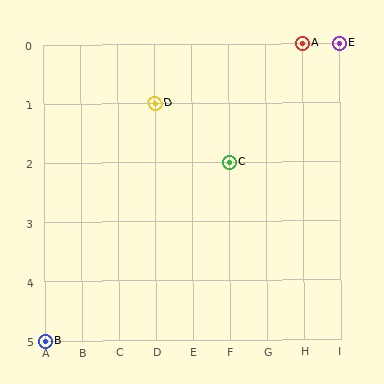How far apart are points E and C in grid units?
Points E and C are 3 columns and 2 rows apart (about 3.6 grid units diagonally).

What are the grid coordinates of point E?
Point E is at grid coordinates (I, 0).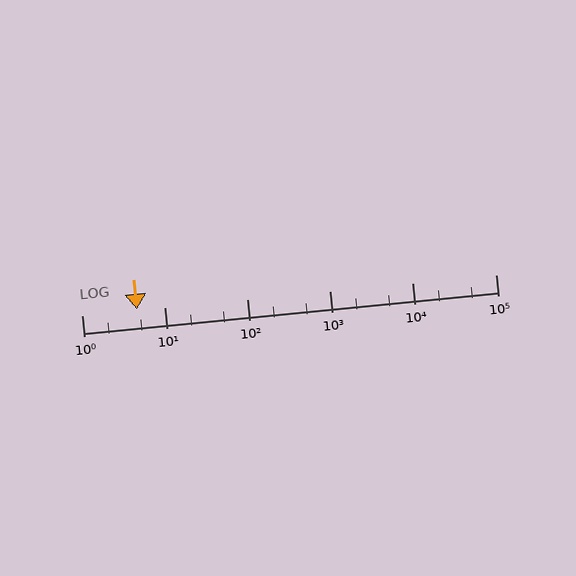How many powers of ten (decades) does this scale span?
The scale spans 5 decades, from 1 to 100000.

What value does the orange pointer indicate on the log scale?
The pointer indicates approximately 4.6.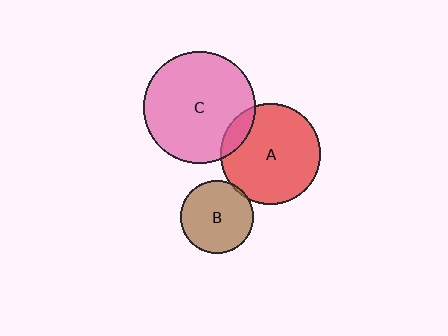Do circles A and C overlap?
Yes.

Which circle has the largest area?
Circle C (pink).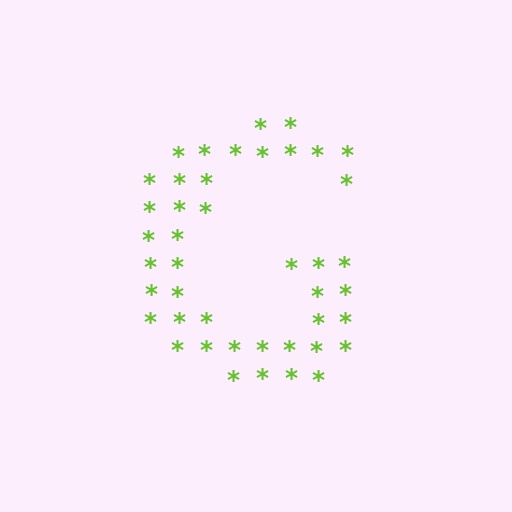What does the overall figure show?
The overall figure shows the letter G.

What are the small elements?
The small elements are asterisks.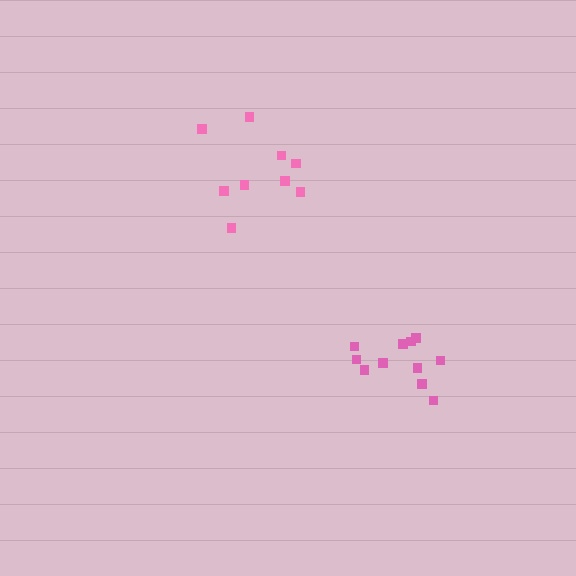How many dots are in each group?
Group 1: 9 dots, Group 2: 11 dots (20 total).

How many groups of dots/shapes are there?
There are 2 groups.